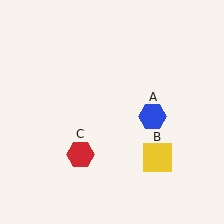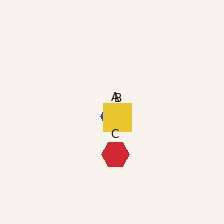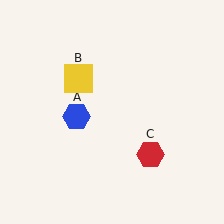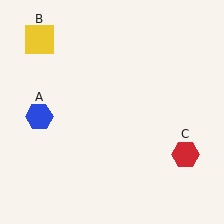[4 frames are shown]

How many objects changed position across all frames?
3 objects changed position: blue hexagon (object A), yellow square (object B), red hexagon (object C).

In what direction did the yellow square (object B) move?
The yellow square (object B) moved up and to the left.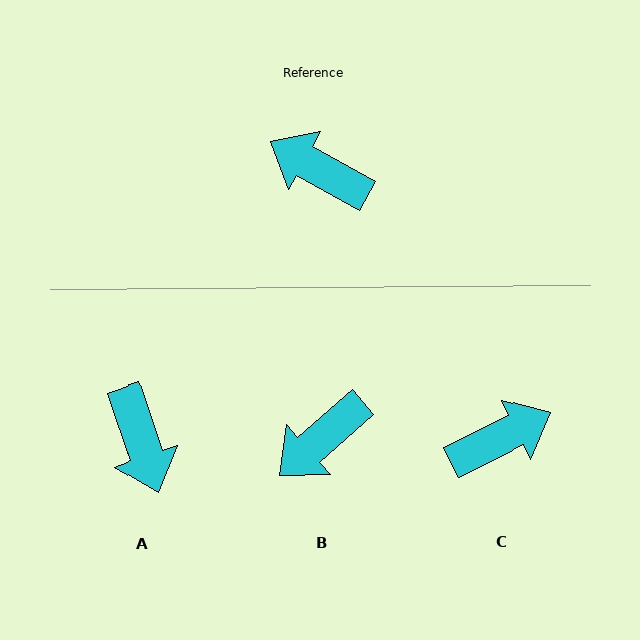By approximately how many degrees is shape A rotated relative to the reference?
Approximately 138 degrees counter-clockwise.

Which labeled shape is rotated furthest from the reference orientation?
A, about 138 degrees away.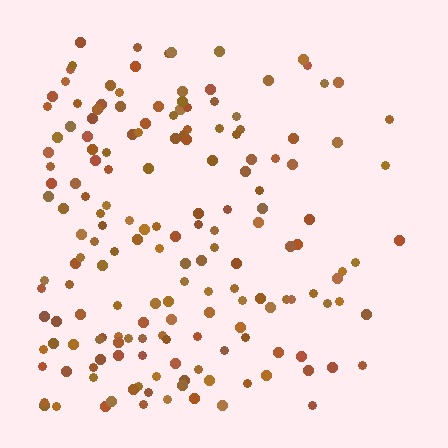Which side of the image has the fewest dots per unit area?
The right.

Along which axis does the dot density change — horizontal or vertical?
Horizontal.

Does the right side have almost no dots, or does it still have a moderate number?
Still a moderate number, just noticeably fewer than the left.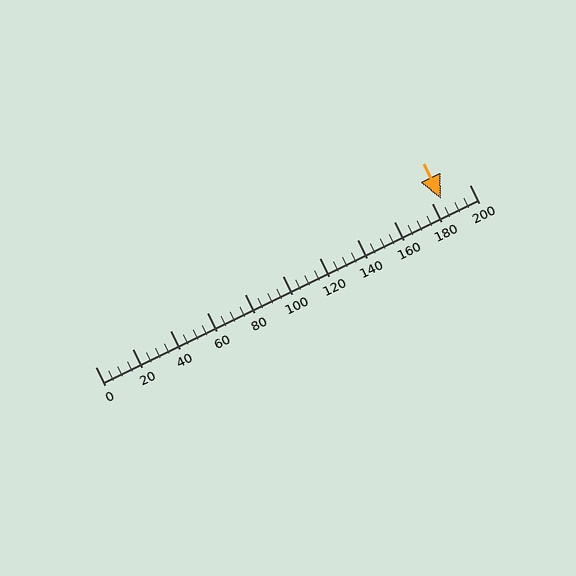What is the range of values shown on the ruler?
The ruler shows values from 0 to 200.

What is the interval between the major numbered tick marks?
The major tick marks are spaced 20 units apart.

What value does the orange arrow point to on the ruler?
The orange arrow points to approximately 185.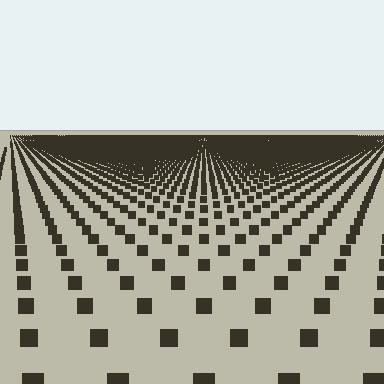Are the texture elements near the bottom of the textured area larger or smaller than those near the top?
Larger. Near the bottom, elements are closer to the viewer and appear at a bigger on-screen size.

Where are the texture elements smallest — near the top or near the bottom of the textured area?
Near the top.